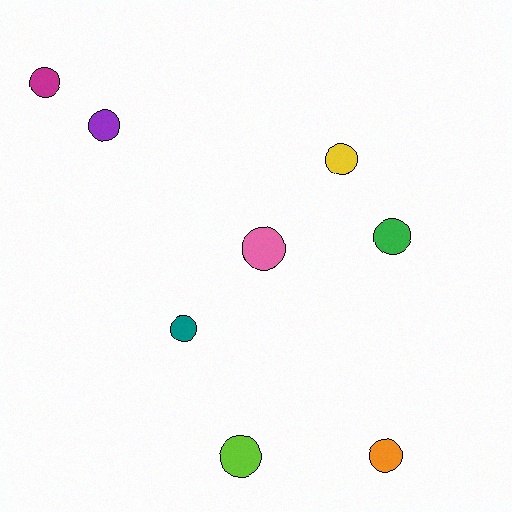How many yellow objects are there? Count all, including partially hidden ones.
There is 1 yellow object.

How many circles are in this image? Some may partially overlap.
There are 8 circles.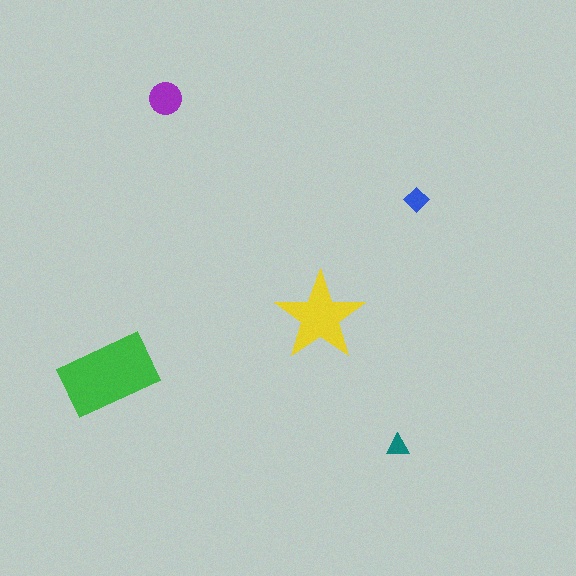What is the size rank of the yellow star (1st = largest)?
2nd.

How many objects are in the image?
There are 5 objects in the image.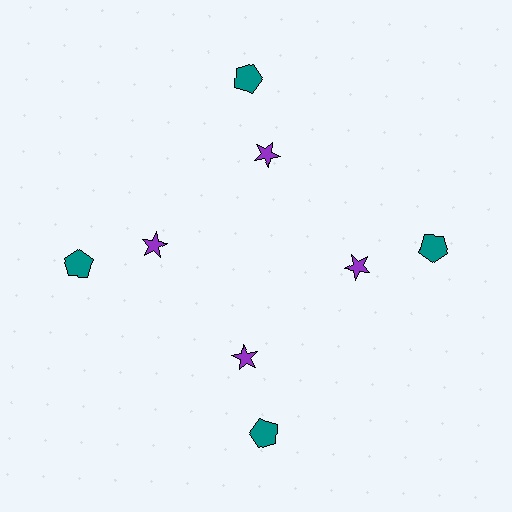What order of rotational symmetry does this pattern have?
This pattern has 4-fold rotational symmetry.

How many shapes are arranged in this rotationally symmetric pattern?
There are 8 shapes, arranged in 4 groups of 2.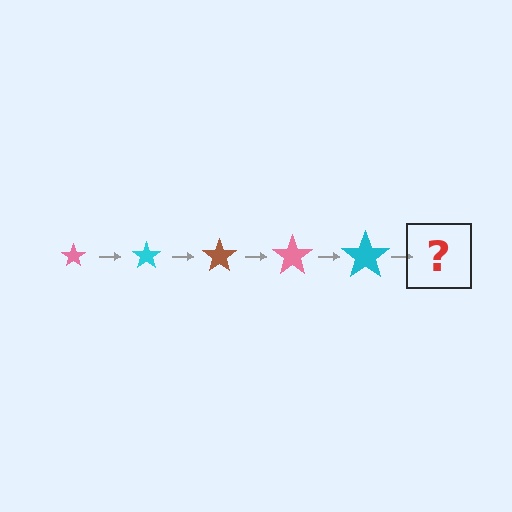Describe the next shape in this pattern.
It should be a brown star, larger than the previous one.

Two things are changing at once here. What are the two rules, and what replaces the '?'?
The two rules are that the star grows larger each step and the color cycles through pink, cyan, and brown. The '?' should be a brown star, larger than the previous one.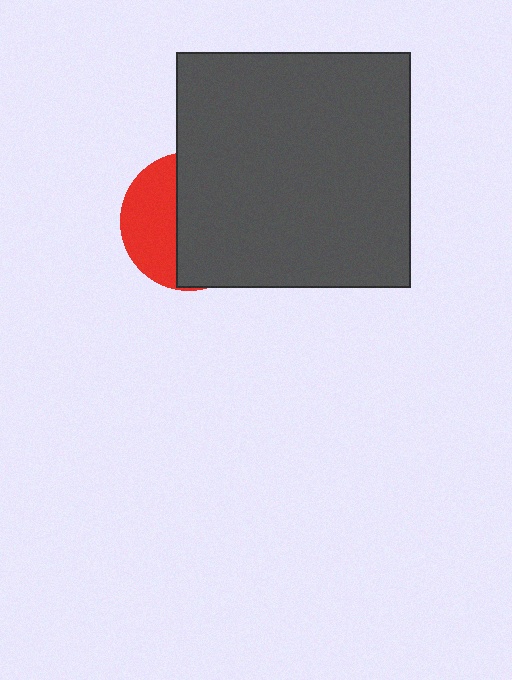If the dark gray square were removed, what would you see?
You would see the complete red circle.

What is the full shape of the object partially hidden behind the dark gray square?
The partially hidden object is a red circle.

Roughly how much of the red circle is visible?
A small part of it is visible (roughly 38%).